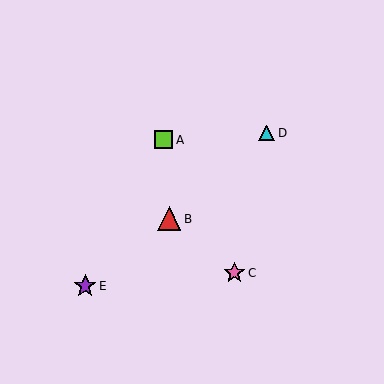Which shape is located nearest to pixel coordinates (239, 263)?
The pink star (labeled C) at (234, 273) is nearest to that location.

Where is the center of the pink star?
The center of the pink star is at (234, 273).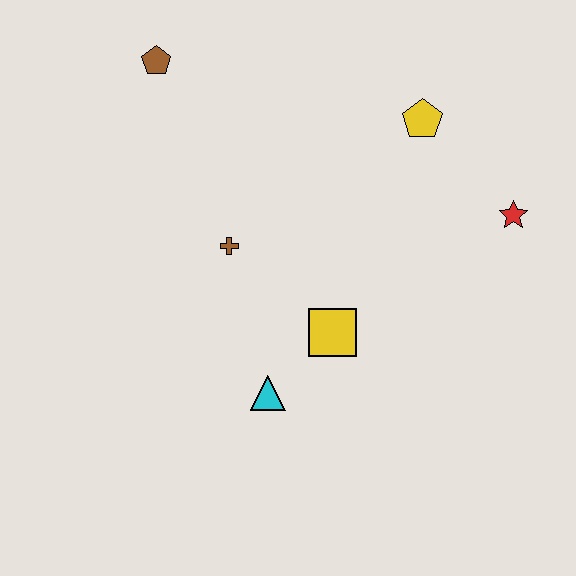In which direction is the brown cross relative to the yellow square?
The brown cross is to the left of the yellow square.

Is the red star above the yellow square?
Yes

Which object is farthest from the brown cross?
The red star is farthest from the brown cross.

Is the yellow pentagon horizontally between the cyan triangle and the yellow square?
No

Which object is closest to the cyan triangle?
The yellow square is closest to the cyan triangle.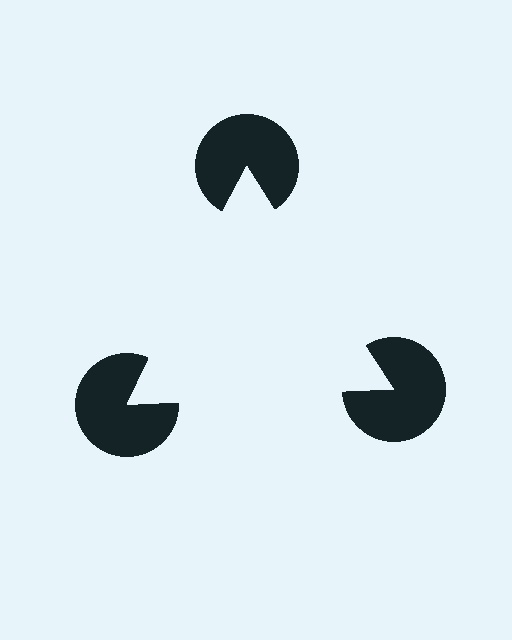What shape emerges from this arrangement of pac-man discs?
An illusory triangle — its edges are inferred from the aligned wedge cuts in the pac-man discs, not physically drawn.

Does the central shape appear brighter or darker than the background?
It typically appears slightly brighter than the background, even though no actual brightness change is drawn.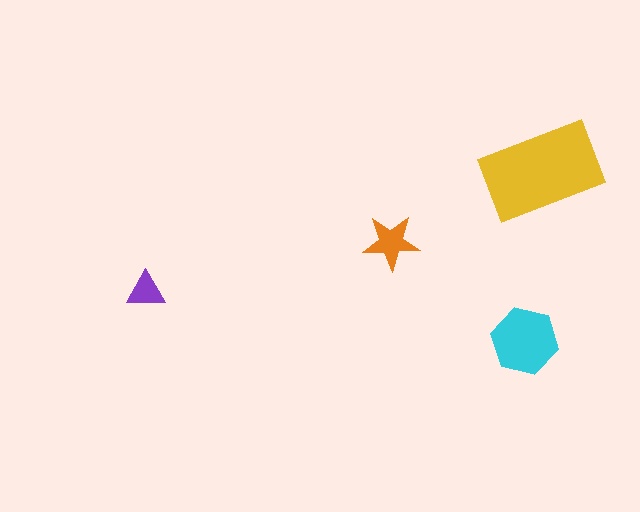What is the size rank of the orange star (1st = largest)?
3rd.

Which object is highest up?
The yellow rectangle is topmost.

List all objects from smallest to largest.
The purple triangle, the orange star, the cyan hexagon, the yellow rectangle.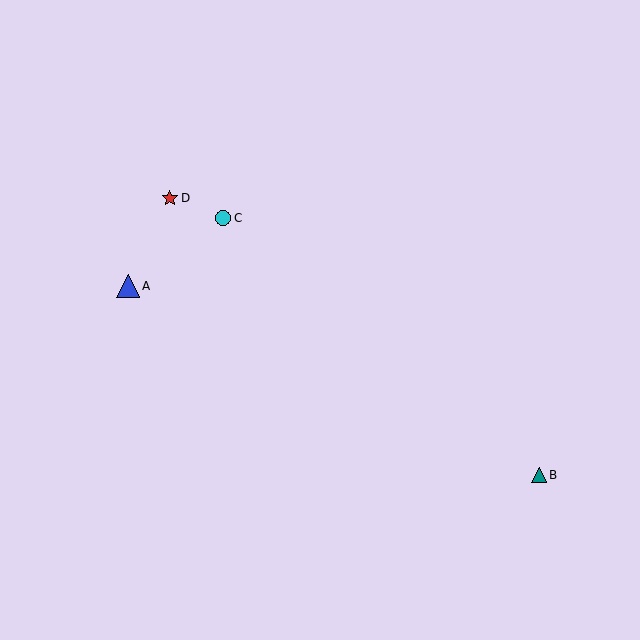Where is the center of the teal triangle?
The center of the teal triangle is at (539, 475).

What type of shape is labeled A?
Shape A is a blue triangle.